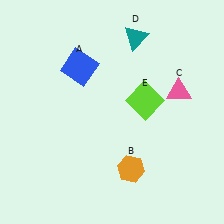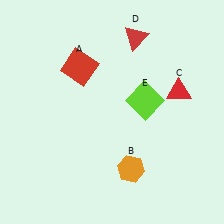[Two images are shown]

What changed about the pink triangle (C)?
In Image 1, C is pink. In Image 2, it changed to red.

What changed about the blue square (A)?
In Image 1, A is blue. In Image 2, it changed to red.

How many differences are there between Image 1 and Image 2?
There are 3 differences between the two images.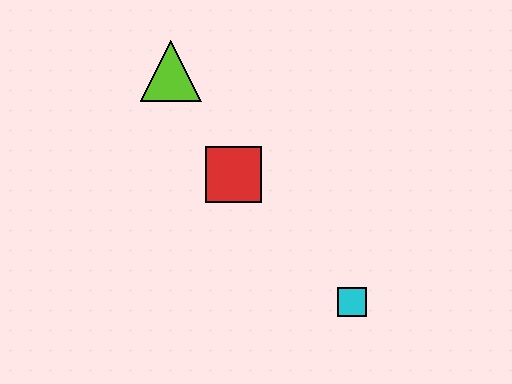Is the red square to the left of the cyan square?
Yes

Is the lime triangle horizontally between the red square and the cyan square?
No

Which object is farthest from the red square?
The cyan square is farthest from the red square.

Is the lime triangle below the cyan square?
No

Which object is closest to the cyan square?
The red square is closest to the cyan square.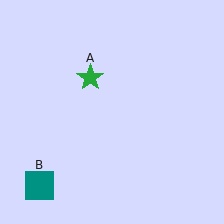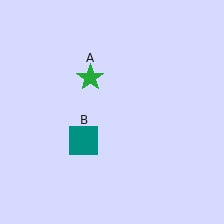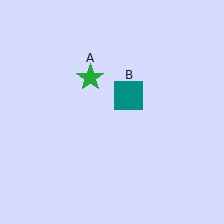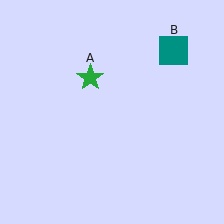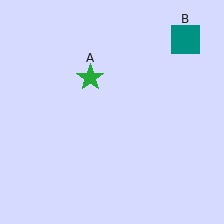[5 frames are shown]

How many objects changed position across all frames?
1 object changed position: teal square (object B).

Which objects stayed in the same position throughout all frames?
Green star (object A) remained stationary.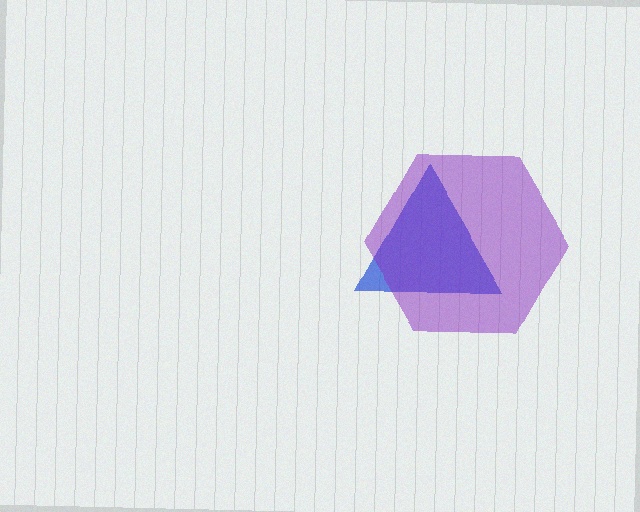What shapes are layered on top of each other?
The layered shapes are: a blue triangle, a purple hexagon.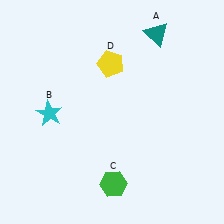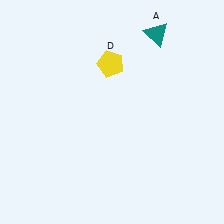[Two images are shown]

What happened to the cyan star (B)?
The cyan star (B) was removed in Image 2. It was in the bottom-left area of Image 1.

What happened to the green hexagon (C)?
The green hexagon (C) was removed in Image 2. It was in the bottom-right area of Image 1.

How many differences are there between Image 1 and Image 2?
There are 2 differences between the two images.